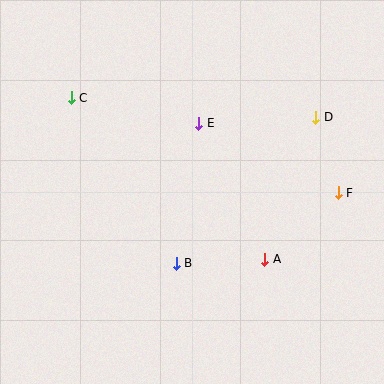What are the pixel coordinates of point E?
Point E is at (199, 123).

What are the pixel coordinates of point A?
Point A is at (265, 259).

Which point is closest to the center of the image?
Point E at (199, 123) is closest to the center.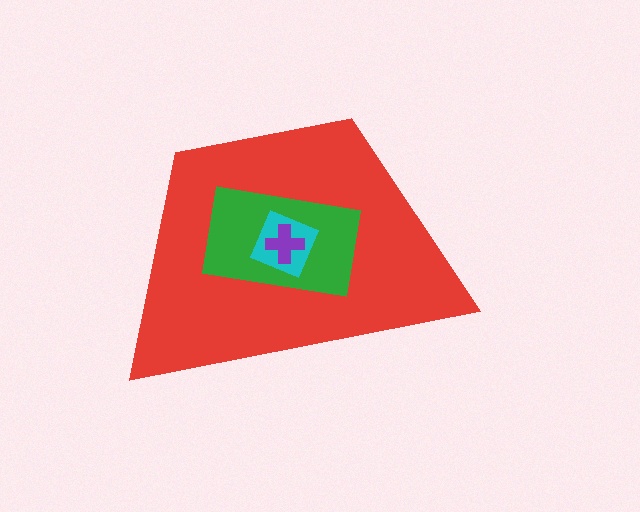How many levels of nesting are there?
4.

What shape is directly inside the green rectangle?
The cyan diamond.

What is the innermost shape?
The purple cross.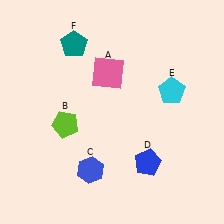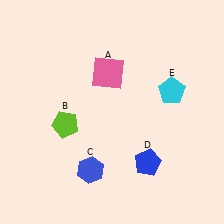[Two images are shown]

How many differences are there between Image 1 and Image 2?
There is 1 difference between the two images.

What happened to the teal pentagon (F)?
The teal pentagon (F) was removed in Image 2. It was in the top-left area of Image 1.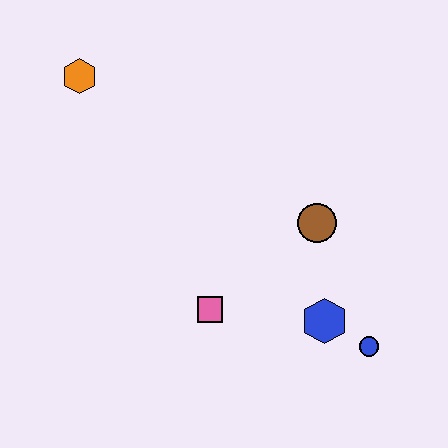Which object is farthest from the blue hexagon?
The orange hexagon is farthest from the blue hexagon.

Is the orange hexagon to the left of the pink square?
Yes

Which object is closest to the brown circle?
The blue hexagon is closest to the brown circle.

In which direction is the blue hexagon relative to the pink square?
The blue hexagon is to the right of the pink square.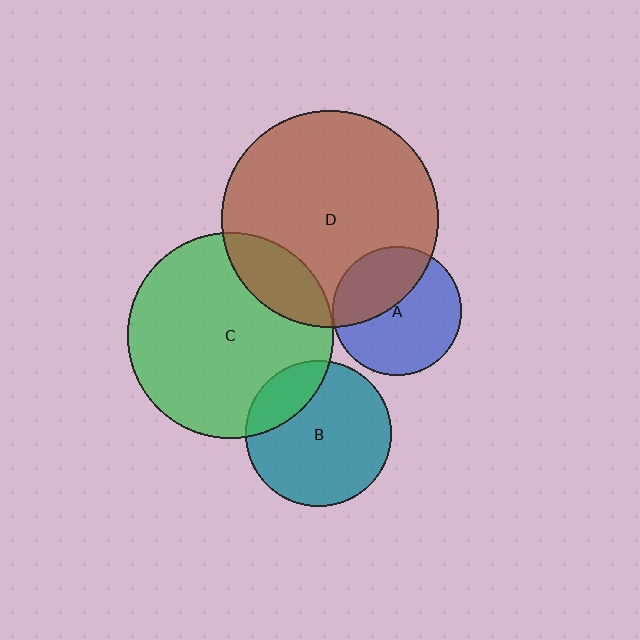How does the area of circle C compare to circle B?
Approximately 2.0 times.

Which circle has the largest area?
Circle D (brown).